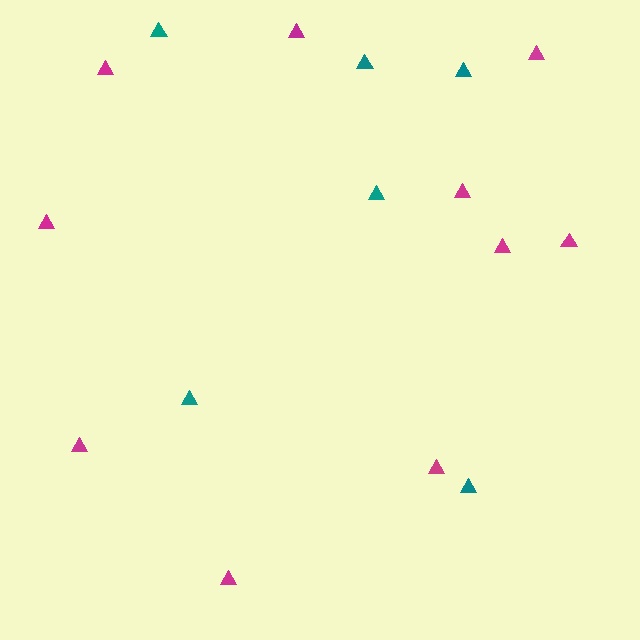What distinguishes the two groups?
There are 2 groups: one group of magenta triangles (10) and one group of teal triangles (6).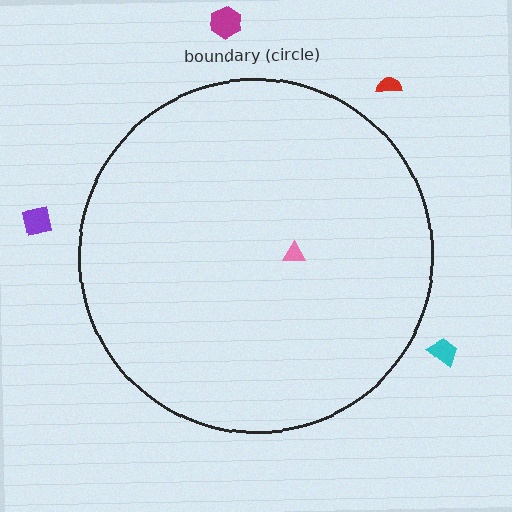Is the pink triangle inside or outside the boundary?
Inside.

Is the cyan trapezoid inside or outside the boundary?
Outside.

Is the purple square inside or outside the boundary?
Outside.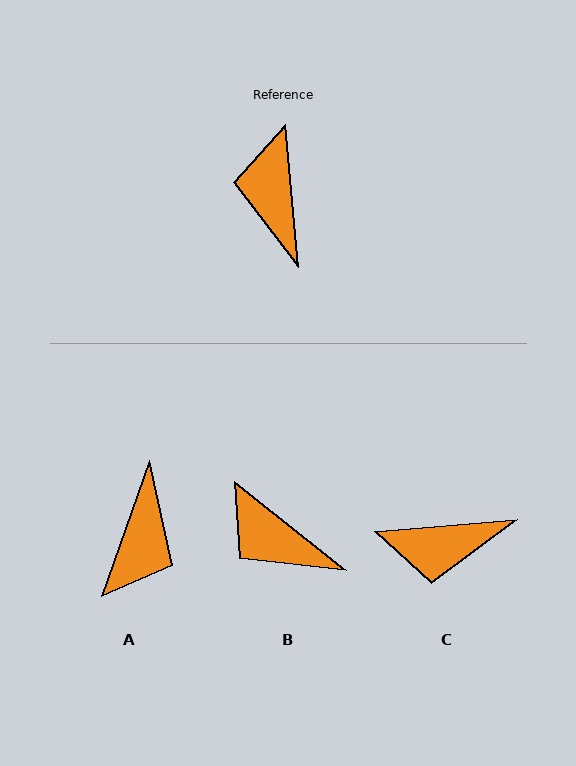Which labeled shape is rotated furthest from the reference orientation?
A, about 155 degrees away.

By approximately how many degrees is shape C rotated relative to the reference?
Approximately 89 degrees counter-clockwise.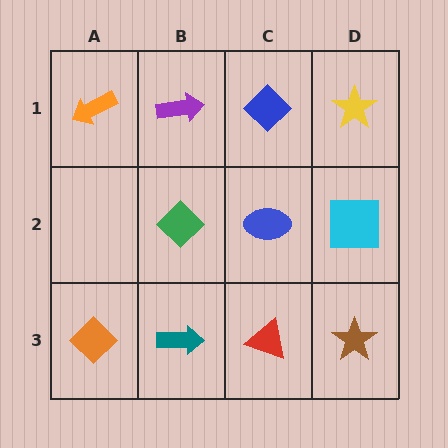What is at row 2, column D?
A cyan square.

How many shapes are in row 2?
3 shapes.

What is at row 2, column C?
A blue ellipse.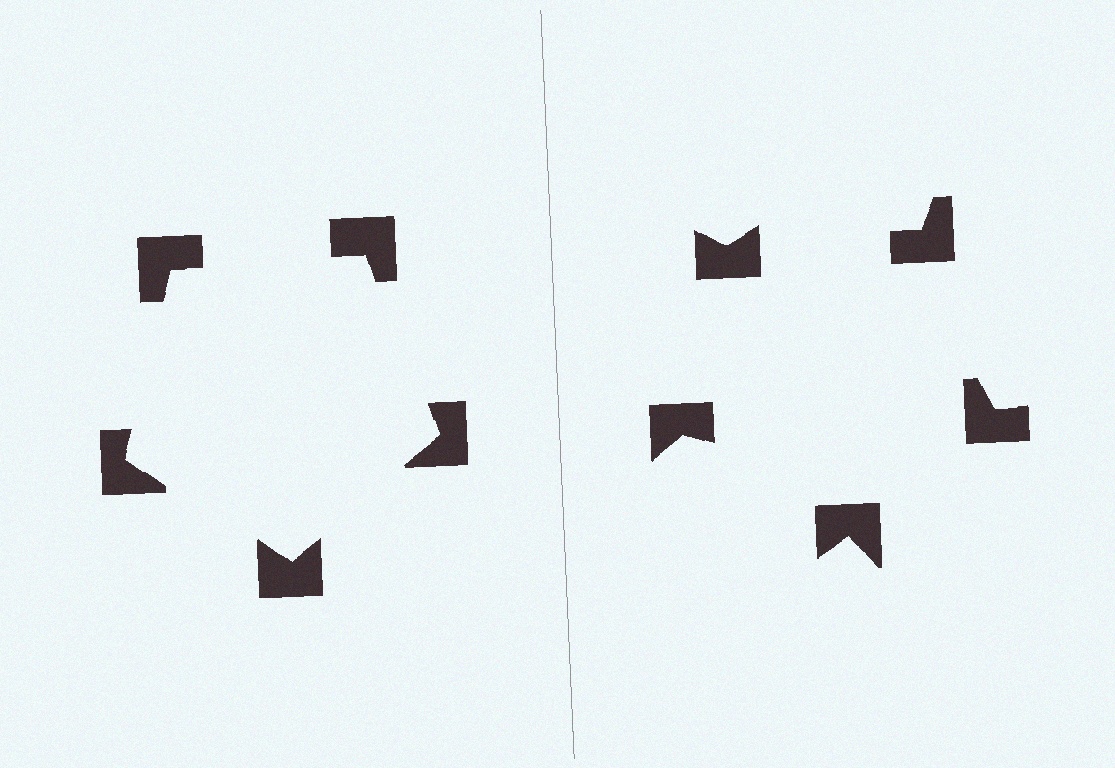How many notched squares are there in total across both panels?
10 — 5 on each side.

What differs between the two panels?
The notched squares are positioned identically on both sides; only the wedge orientations differ. On the left they align to a pentagon; on the right they are misaligned.